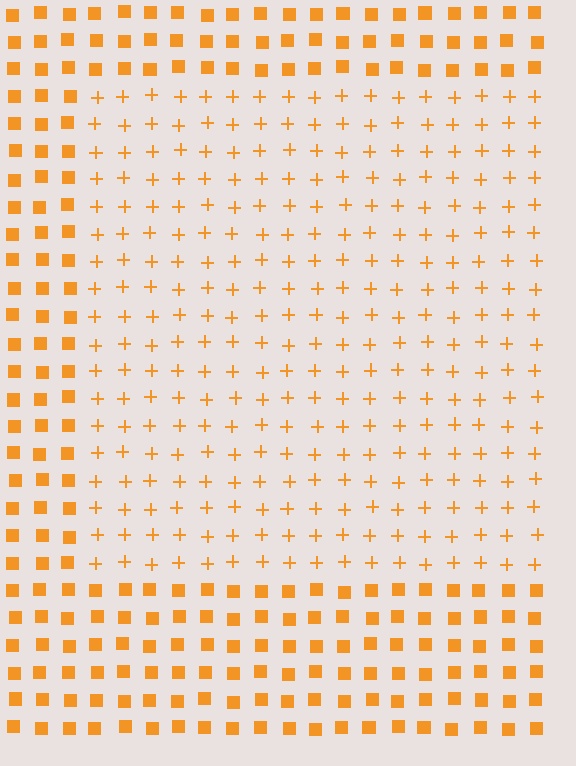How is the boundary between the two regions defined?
The boundary is defined by a change in element shape: plus signs inside vs. squares outside. All elements share the same color and spacing.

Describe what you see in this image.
The image is filled with small orange elements arranged in a uniform grid. A rectangle-shaped region contains plus signs, while the surrounding area contains squares. The boundary is defined purely by the change in element shape.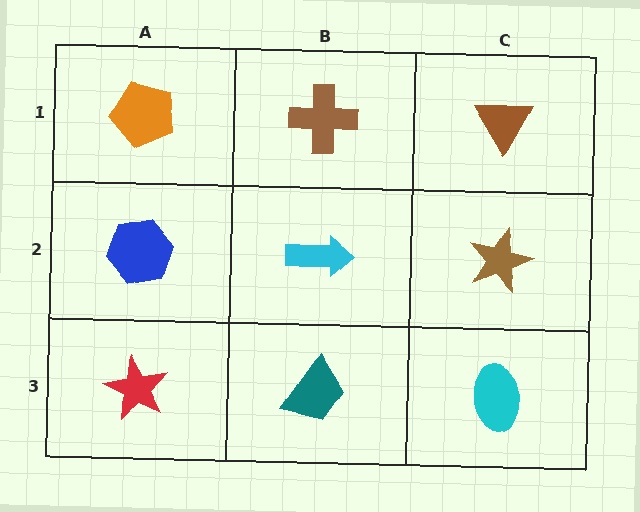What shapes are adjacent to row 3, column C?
A brown star (row 2, column C), a teal trapezoid (row 3, column B).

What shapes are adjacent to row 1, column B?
A cyan arrow (row 2, column B), an orange pentagon (row 1, column A), a brown triangle (row 1, column C).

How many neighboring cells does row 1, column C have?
2.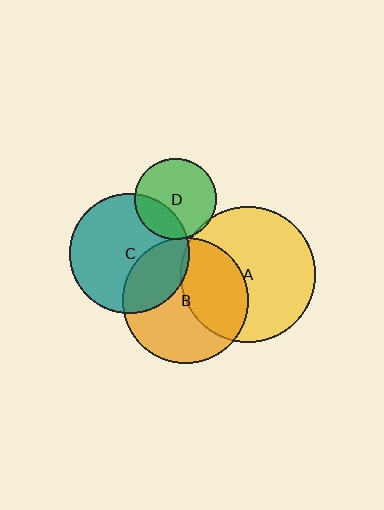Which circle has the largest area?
Circle A (yellow).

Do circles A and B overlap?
Yes.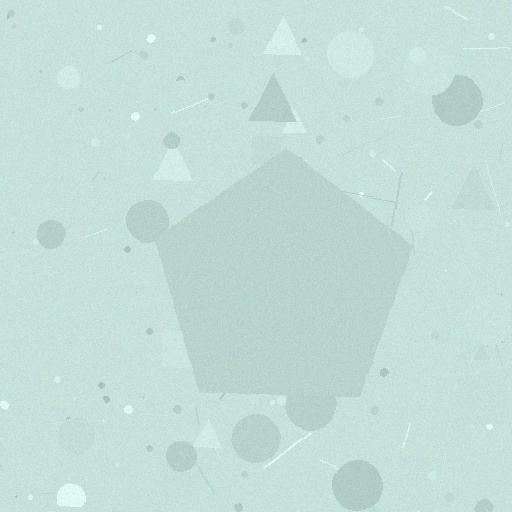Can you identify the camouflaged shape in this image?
The camouflaged shape is a pentagon.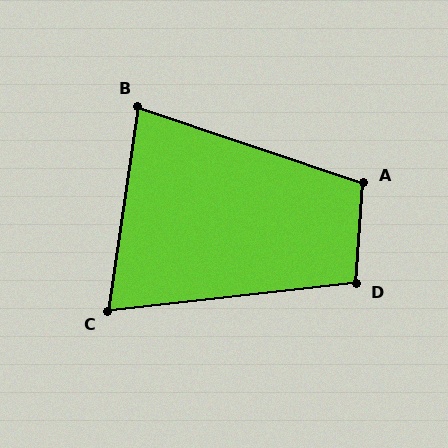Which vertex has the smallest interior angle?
C, at approximately 75 degrees.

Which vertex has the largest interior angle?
A, at approximately 105 degrees.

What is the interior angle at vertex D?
Approximately 100 degrees (obtuse).